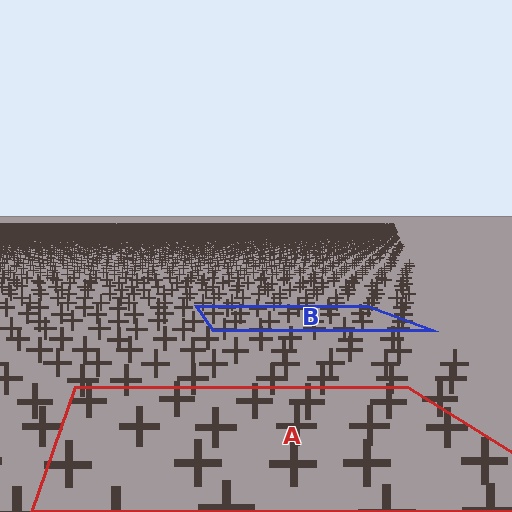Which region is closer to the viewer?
Region A is closer. The texture elements there are larger and more spread out.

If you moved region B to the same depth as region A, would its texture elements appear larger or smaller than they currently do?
They would appear larger. At a closer depth, the same texture elements are projected at a bigger on-screen size.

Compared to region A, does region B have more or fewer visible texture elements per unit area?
Region B has more texture elements per unit area — they are packed more densely because it is farther away.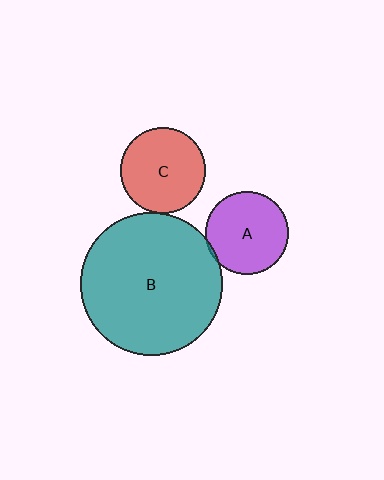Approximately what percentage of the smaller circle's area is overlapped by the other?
Approximately 5%.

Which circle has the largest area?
Circle B (teal).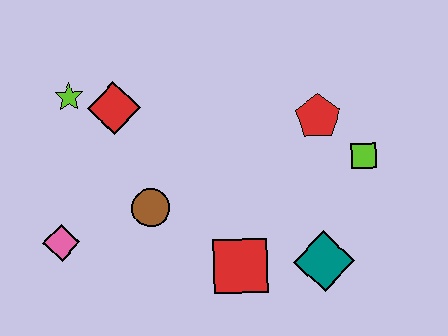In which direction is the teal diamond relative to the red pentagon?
The teal diamond is below the red pentagon.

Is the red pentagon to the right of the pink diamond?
Yes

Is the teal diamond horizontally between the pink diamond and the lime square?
Yes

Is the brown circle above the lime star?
No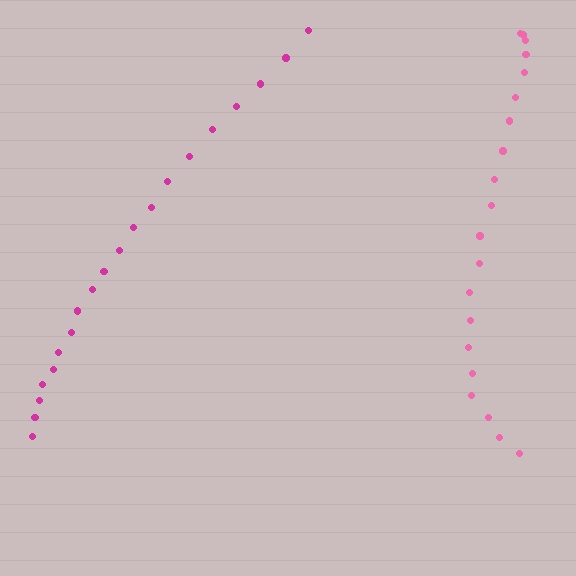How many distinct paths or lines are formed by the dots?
There are 2 distinct paths.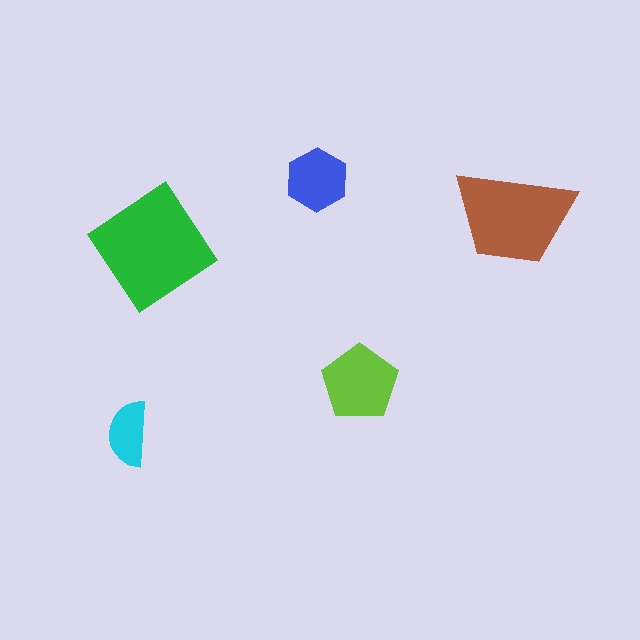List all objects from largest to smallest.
The green diamond, the brown trapezoid, the lime pentagon, the blue hexagon, the cyan semicircle.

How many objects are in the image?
There are 5 objects in the image.